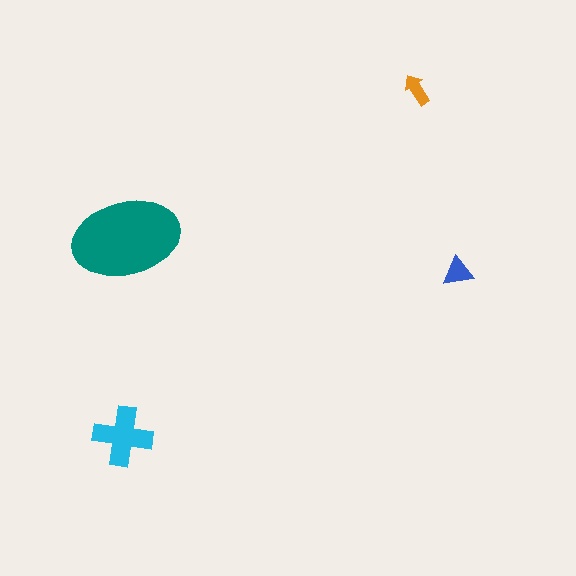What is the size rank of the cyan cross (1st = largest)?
2nd.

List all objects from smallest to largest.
The orange arrow, the blue triangle, the cyan cross, the teal ellipse.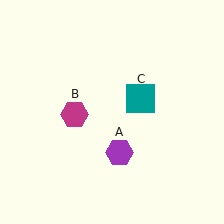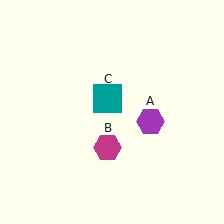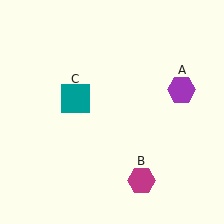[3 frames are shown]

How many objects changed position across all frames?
3 objects changed position: purple hexagon (object A), magenta hexagon (object B), teal square (object C).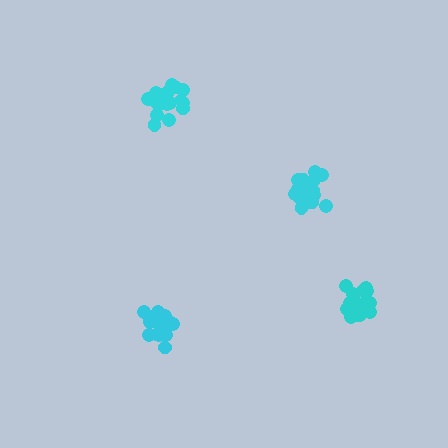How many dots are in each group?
Group 1: 20 dots, Group 2: 19 dots, Group 3: 19 dots, Group 4: 20 dots (78 total).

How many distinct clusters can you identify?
There are 4 distinct clusters.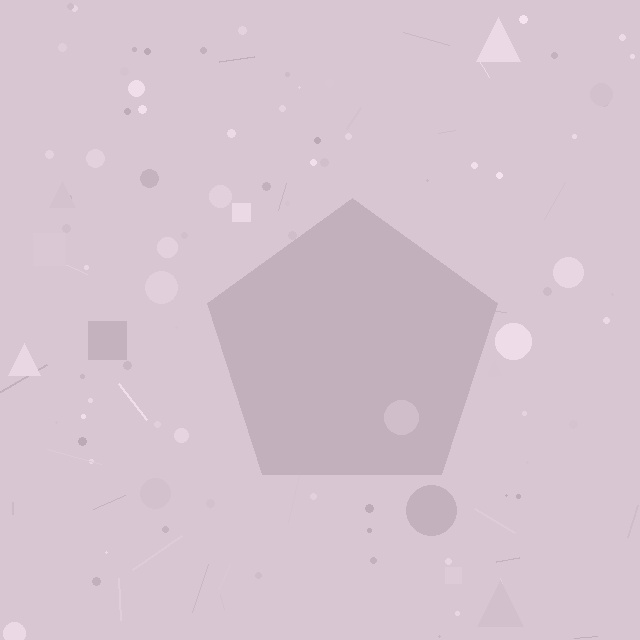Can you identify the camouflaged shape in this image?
The camouflaged shape is a pentagon.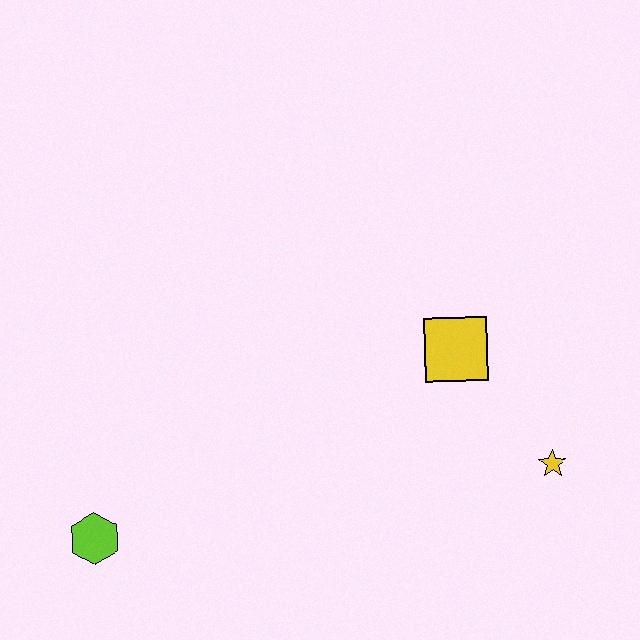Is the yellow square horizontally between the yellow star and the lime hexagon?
Yes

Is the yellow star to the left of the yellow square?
No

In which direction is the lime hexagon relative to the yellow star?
The lime hexagon is to the left of the yellow star.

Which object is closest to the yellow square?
The yellow star is closest to the yellow square.